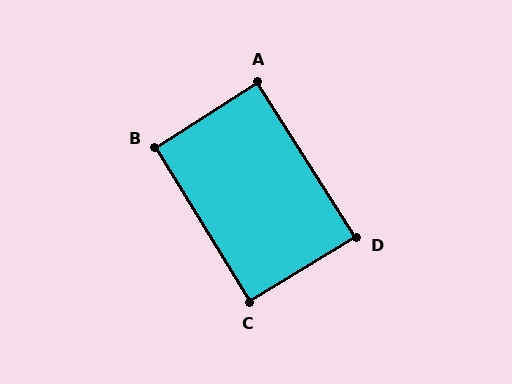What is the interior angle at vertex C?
Approximately 90 degrees (approximately right).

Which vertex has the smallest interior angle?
D, at approximately 89 degrees.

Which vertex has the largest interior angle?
B, at approximately 91 degrees.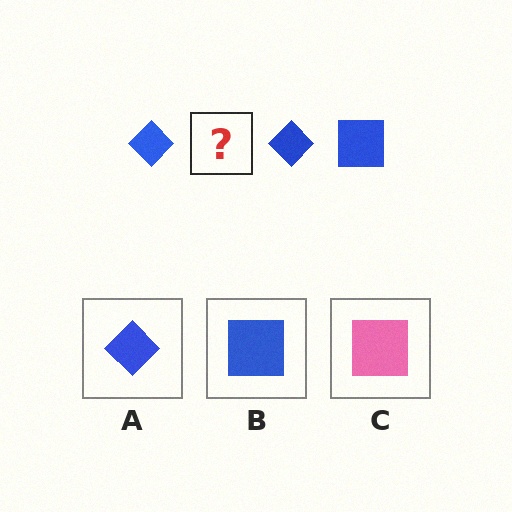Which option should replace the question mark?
Option B.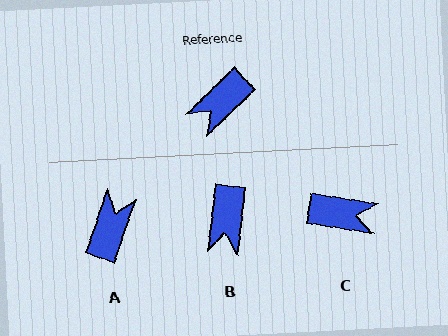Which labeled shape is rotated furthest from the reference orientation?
A, about 153 degrees away.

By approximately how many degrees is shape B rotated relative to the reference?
Approximately 39 degrees counter-clockwise.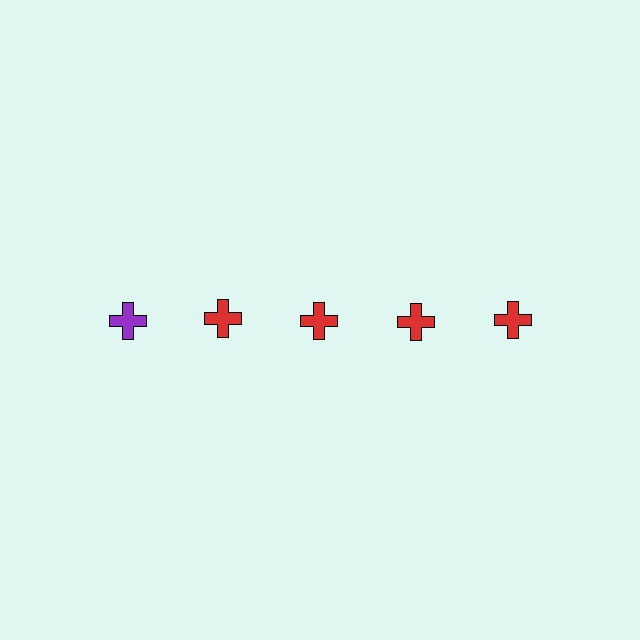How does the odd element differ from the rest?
It has a different color: purple instead of red.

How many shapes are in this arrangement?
There are 5 shapes arranged in a grid pattern.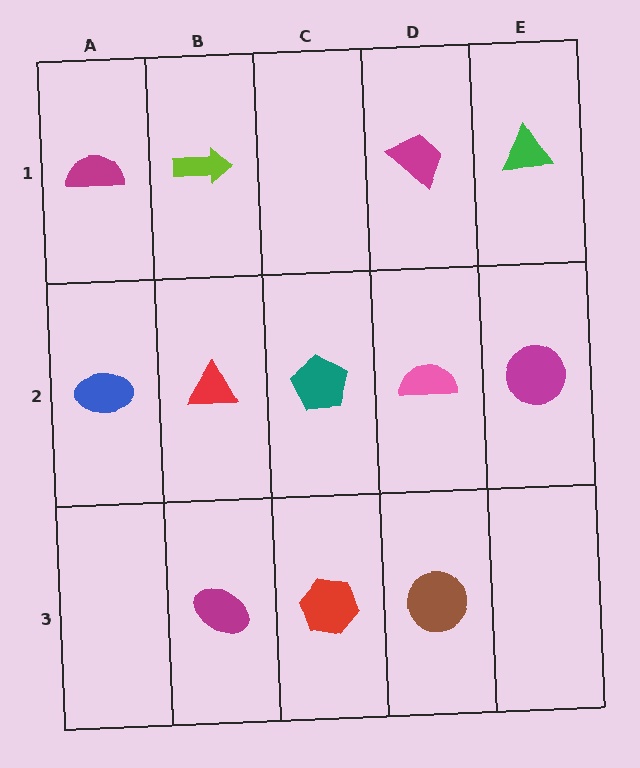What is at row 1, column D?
A magenta trapezoid.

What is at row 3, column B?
A magenta ellipse.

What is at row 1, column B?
A lime arrow.